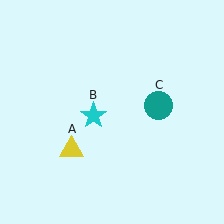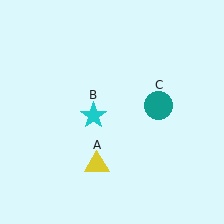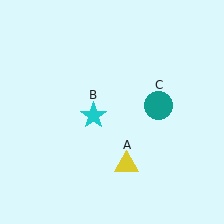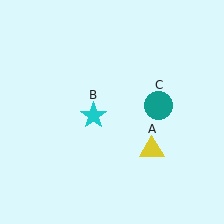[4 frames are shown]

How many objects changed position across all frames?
1 object changed position: yellow triangle (object A).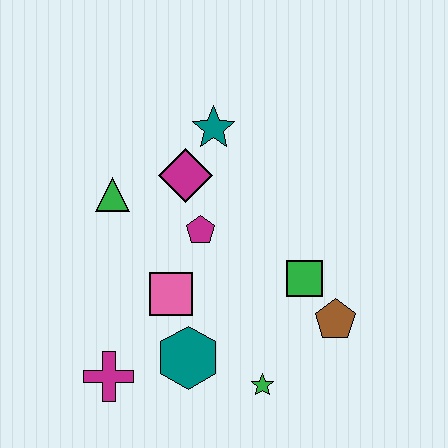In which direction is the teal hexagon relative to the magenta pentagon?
The teal hexagon is below the magenta pentagon.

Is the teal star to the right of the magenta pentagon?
Yes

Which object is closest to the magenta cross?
The teal hexagon is closest to the magenta cross.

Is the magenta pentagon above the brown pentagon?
Yes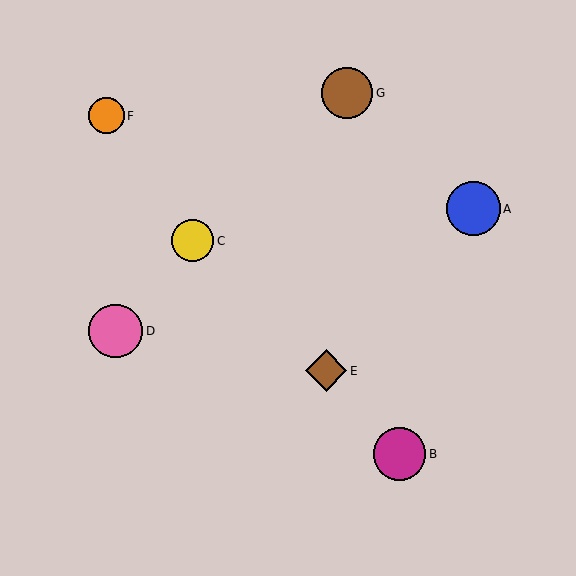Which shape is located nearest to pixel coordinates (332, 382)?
The brown diamond (labeled E) at (326, 371) is nearest to that location.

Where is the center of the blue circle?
The center of the blue circle is at (473, 209).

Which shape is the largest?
The pink circle (labeled D) is the largest.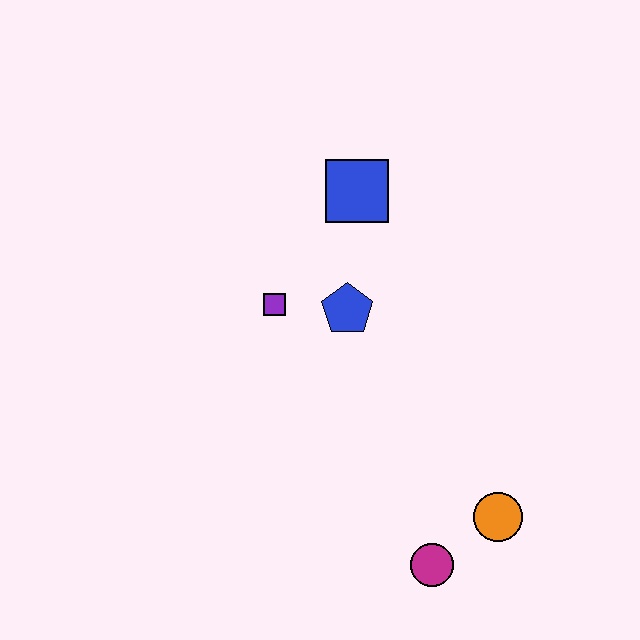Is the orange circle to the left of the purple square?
No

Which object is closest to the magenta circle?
The orange circle is closest to the magenta circle.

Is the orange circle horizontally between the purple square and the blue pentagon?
No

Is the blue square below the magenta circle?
No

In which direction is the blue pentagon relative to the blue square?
The blue pentagon is below the blue square.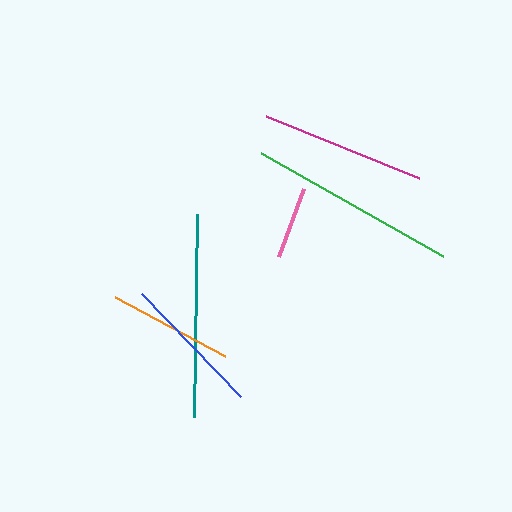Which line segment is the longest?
The green line is the longest at approximately 209 pixels.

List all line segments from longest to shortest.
From longest to shortest: green, teal, magenta, blue, orange, pink.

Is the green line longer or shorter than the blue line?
The green line is longer than the blue line.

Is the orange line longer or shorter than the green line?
The green line is longer than the orange line.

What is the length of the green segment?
The green segment is approximately 209 pixels long.